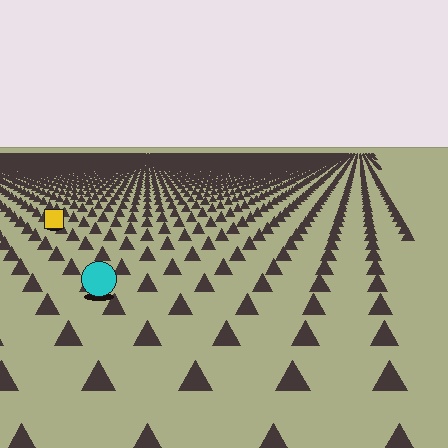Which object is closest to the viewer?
The cyan circle is closest. The texture marks near it are larger and more spread out.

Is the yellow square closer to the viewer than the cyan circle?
No. The cyan circle is closer — you can tell from the texture gradient: the ground texture is coarser near it.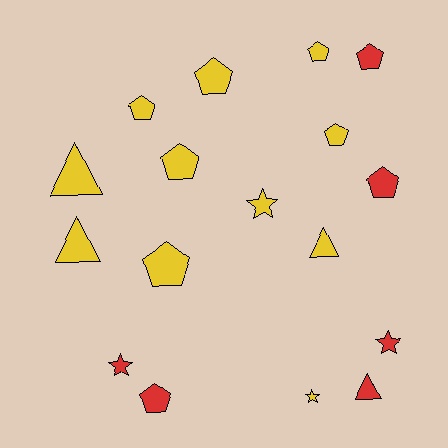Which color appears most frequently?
Yellow, with 11 objects.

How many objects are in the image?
There are 17 objects.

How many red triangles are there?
There is 1 red triangle.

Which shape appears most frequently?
Pentagon, with 9 objects.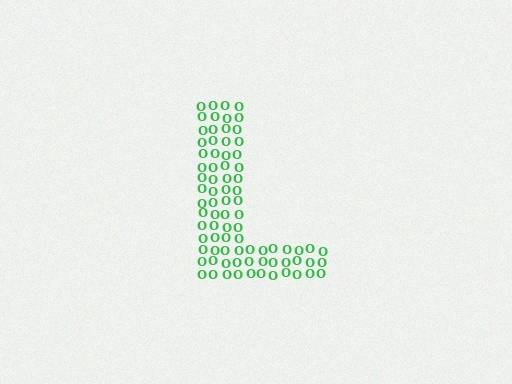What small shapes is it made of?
It is made of small letter O's.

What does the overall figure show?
The overall figure shows the letter L.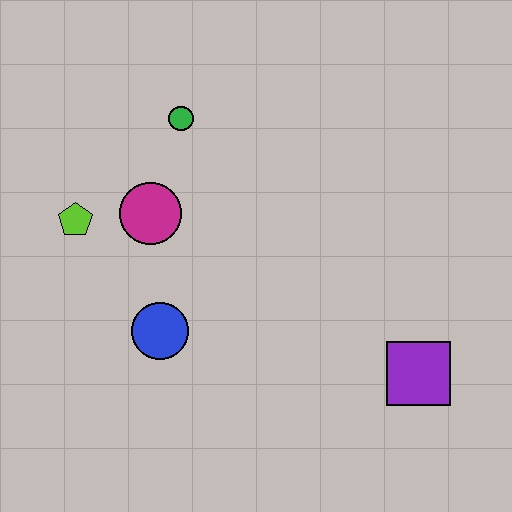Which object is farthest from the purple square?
The lime pentagon is farthest from the purple square.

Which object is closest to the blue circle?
The magenta circle is closest to the blue circle.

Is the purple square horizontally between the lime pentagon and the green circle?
No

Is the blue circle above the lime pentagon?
No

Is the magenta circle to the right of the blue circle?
No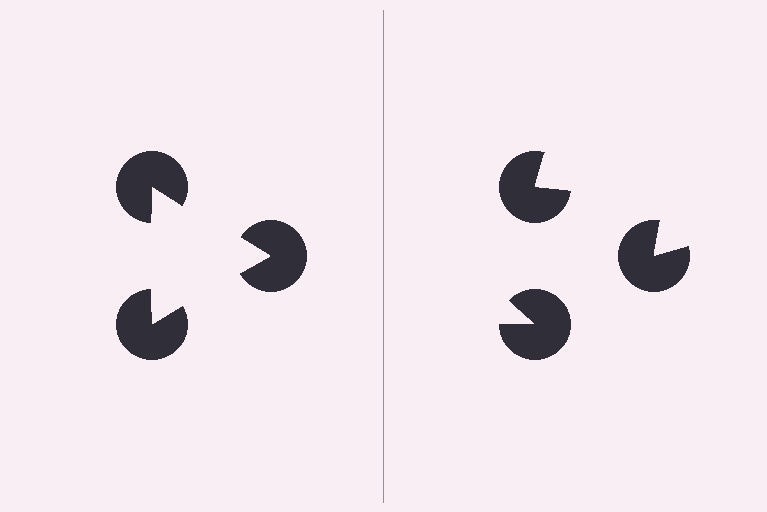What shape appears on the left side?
An illusory triangle.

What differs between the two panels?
The pac-man discs are positioned identically on both sides; only the wedge orientations differ. On the left they align to a triangle; on the right they are misaligned.